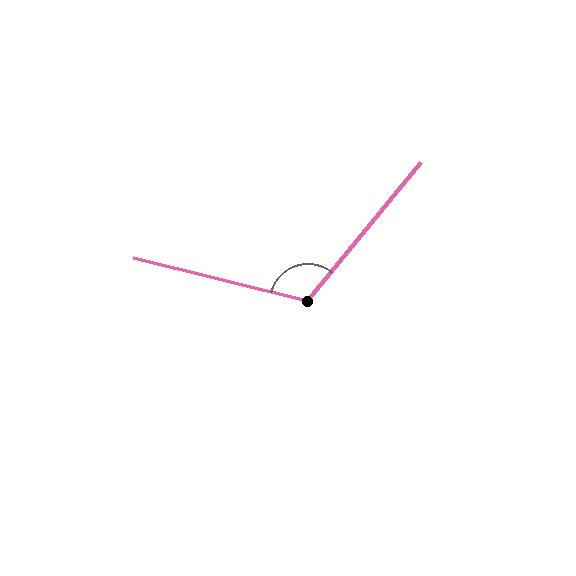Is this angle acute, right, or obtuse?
It is obtuse.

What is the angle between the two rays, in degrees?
Approximately 115 degrees.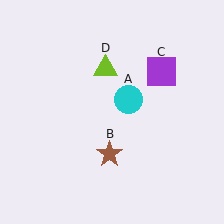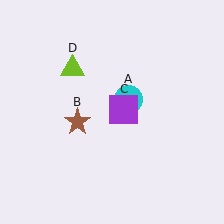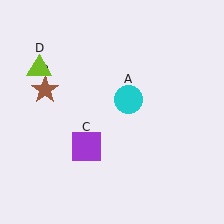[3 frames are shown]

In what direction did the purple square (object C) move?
The purple square (object C) moved down and to the left.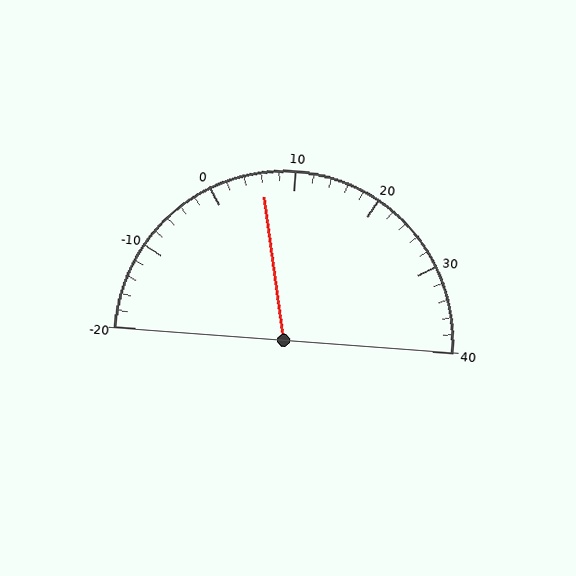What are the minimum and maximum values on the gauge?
The gauge ranges from -20 to 40.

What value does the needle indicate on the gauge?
The needle indicates approximately 6.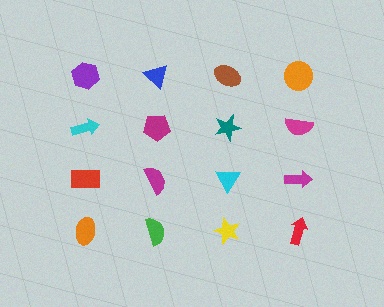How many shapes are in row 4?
4 shapes.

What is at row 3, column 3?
A cyan triangle.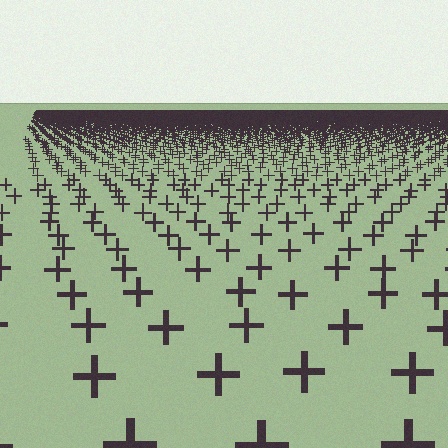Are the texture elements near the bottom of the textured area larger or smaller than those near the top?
Larger. Near the bottom, elements are closer to the viewer and appear at a bigger on-screen size.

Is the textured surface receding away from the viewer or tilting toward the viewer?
The surface is receding away from the viewer. Texture elements get smaller and denser toward the top.